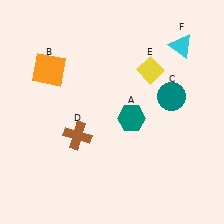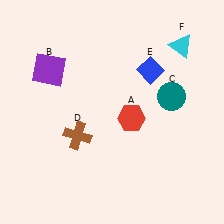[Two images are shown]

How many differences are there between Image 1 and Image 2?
There are 3 differences between the two images.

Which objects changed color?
A changed from teal to red. B changed from orange to purple. E changed from yellow to blue.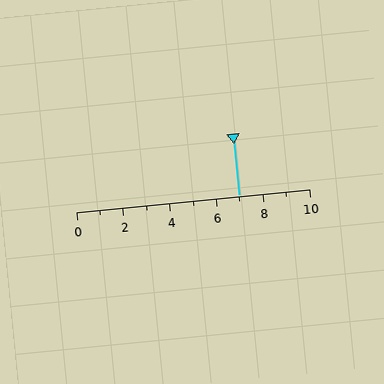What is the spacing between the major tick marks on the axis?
The major ticks are spaced 2 apart.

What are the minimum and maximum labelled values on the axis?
The axis runs from 0 to 10.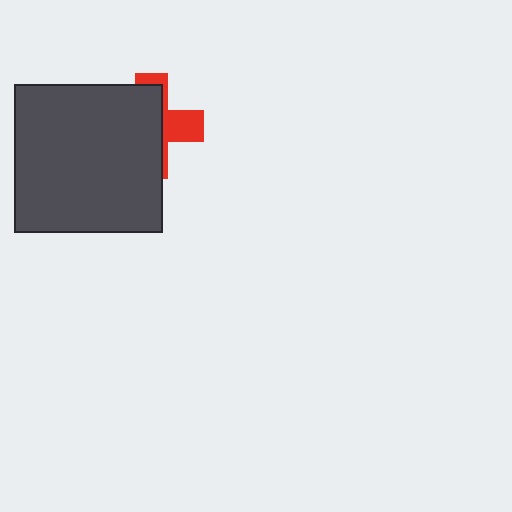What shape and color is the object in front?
The object in front is a dark gray square.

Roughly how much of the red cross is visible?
A small part of it is visible (roughly 32%).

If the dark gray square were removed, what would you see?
You would see the complete red cross.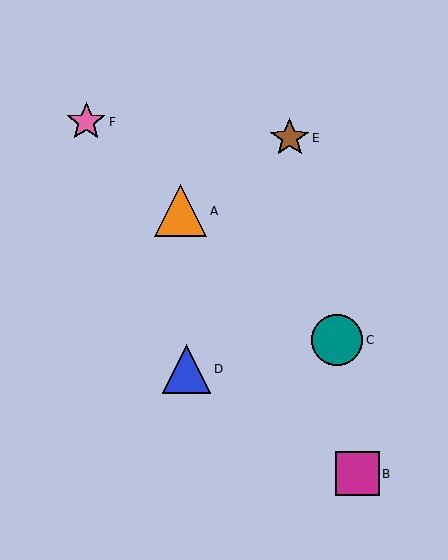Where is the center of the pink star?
The center of the pink star is at (86, 122).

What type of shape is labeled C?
Shape C is a teal circle.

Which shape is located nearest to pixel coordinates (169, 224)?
The orange triangle (labeled A) at (180, 211) is nearest to that location.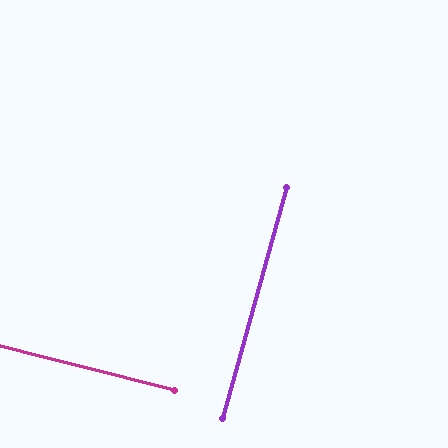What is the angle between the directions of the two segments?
Approximately 89 degrees.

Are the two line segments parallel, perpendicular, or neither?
Perpendicular — they meet at approximately 89°.